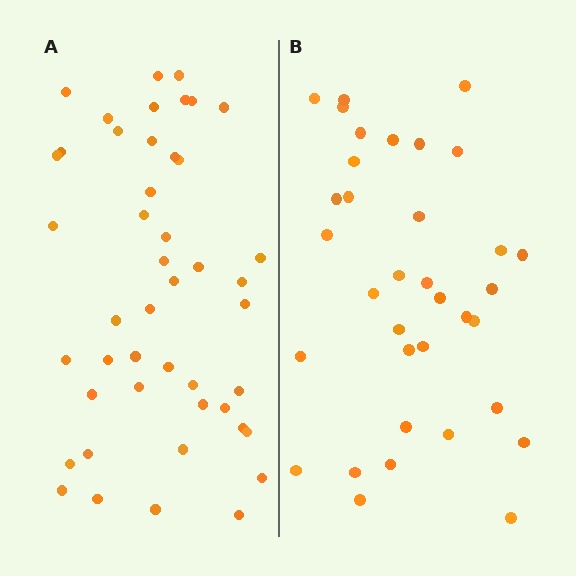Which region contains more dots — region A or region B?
Region A (the left region) has more dots.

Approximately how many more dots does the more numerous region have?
Region A has roughly 12 or so more dots than region B.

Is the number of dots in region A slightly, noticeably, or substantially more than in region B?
Region A has noticeably more, but not dramatically so. The ratio is roughly 1.3 to 1.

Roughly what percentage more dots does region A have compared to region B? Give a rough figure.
About 30% more.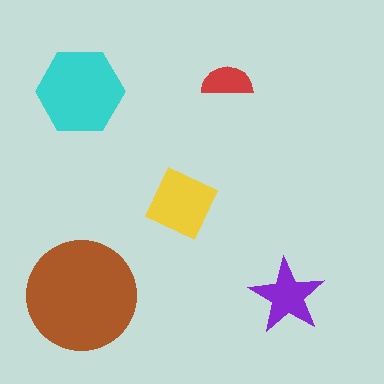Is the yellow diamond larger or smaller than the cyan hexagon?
Smaller.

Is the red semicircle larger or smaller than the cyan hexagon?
Smaller.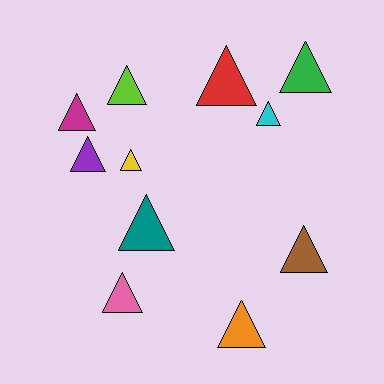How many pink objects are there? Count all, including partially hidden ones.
There is 1 pink object.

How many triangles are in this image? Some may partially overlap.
There are 11 triangles.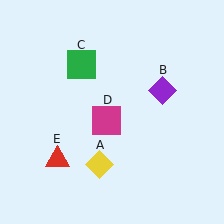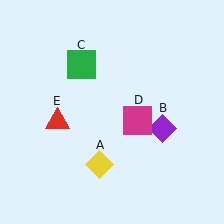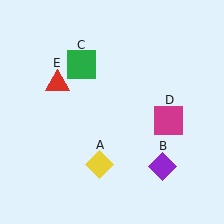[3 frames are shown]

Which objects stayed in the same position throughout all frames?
Yellow diamond (object A) and green square (object C) remained stationary.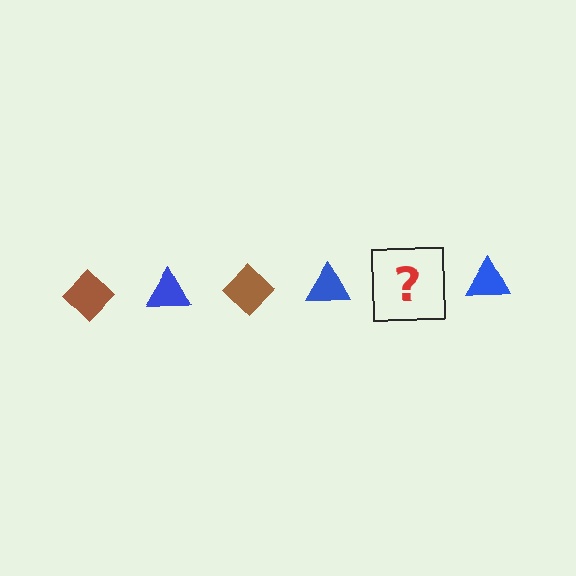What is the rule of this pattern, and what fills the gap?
The rule is that the pattern alternates between brown diamond and blue triangle. The gap should be filled with a brown diamond.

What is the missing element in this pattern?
The missing element is a brown diamond.